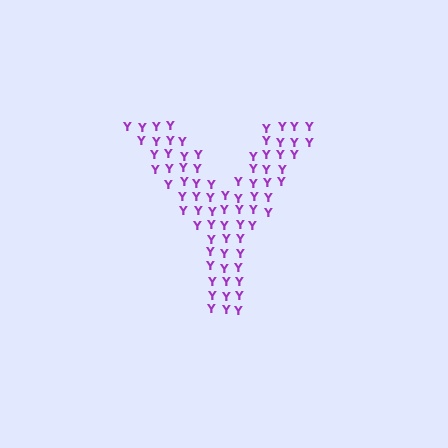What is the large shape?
The large shape is the letter Y.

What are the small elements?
The small elements are letter Y's.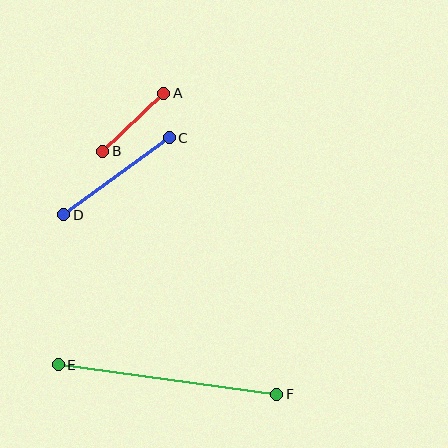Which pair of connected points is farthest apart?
Points E and F are farthest apart.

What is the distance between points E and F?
The distance is approximately 220 pixels.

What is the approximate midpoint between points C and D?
The midpoint is at approximately (116, 176) pixels.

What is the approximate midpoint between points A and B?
The midpoint is at approximately (133, 122) pixels.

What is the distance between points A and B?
The distance is approximately 84 pixels.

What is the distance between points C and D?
The distance is approximately 130 pixels.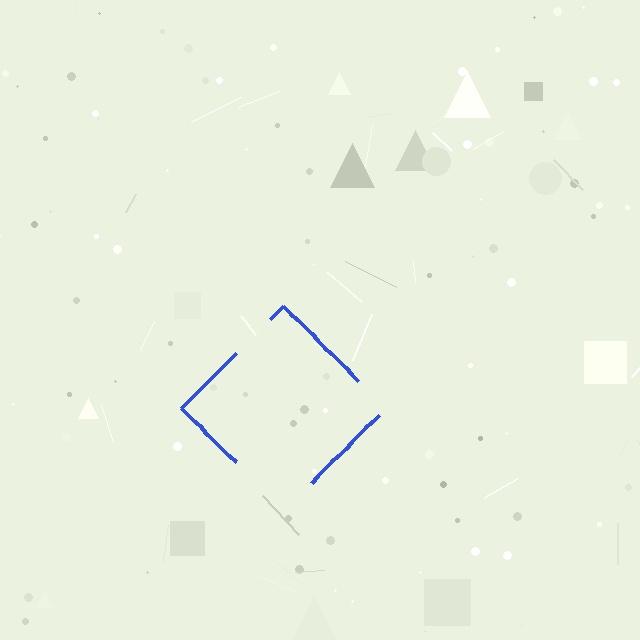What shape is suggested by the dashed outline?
The dashed outline suggests a diamond.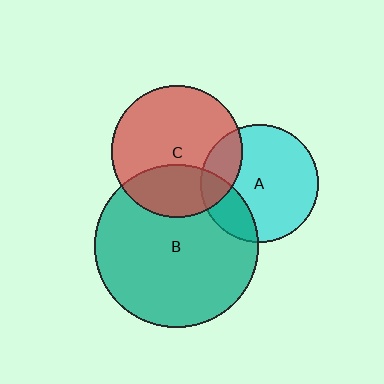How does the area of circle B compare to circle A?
Approximately 1.9 times.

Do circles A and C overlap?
Yes.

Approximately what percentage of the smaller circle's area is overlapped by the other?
Approximately 20%.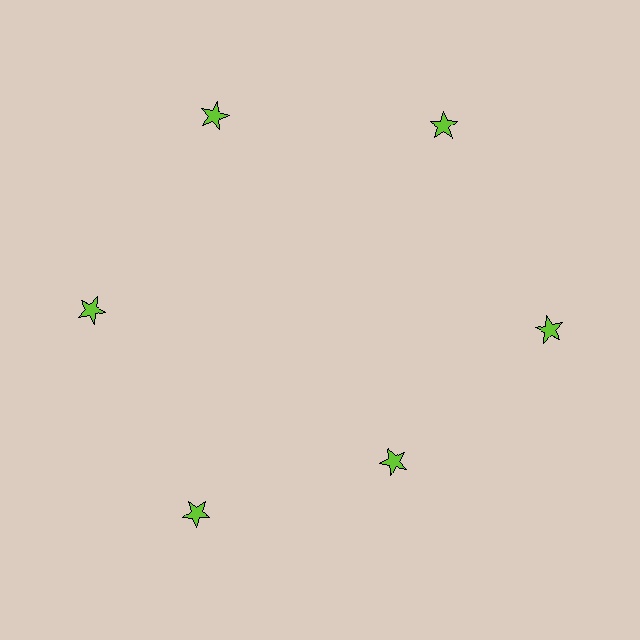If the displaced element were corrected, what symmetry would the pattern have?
It would have 6-fold rotational symmetry — the pattern would map onto itself every 60 degrees.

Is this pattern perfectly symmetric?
No. The 6 lime stars are arranged in a ring, but one element near the 5 o'clock position is pulled inward toward the center, breaking the 6-fold rotational symmetry.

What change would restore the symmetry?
The symmetry would be restored by moving it outward, back onto the ring so that all 6 stars sit at equal angles and equal distance from the center.